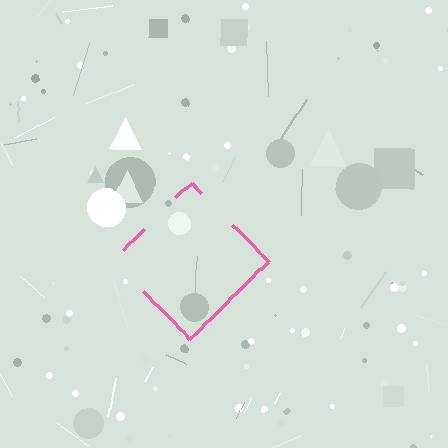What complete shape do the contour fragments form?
The contour fragments form a diamond.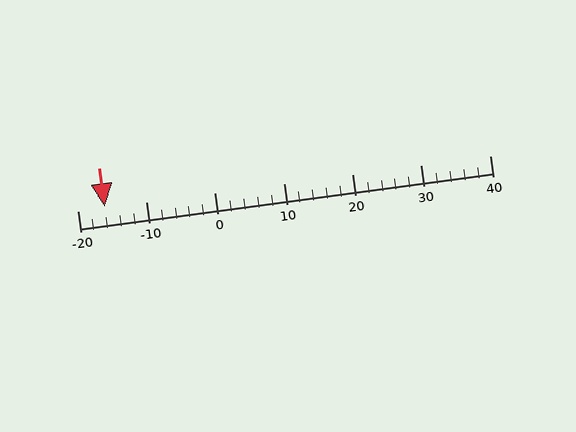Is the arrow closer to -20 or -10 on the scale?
The arrow is closer to -20.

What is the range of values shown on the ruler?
The ruler shows values from -20 to 40.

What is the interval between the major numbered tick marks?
The major tick marks are spaced 10 units apart.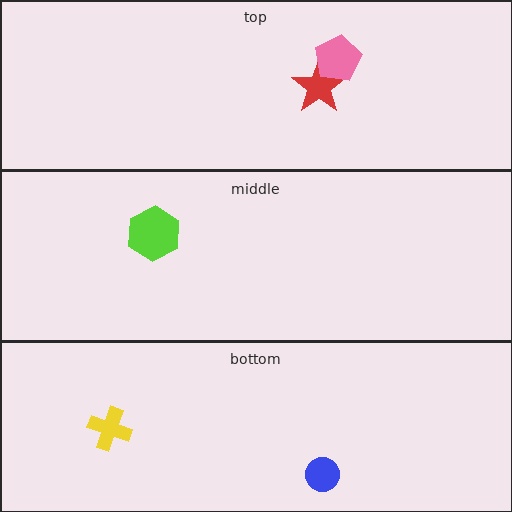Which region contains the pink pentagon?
The top region.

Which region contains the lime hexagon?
The middle region.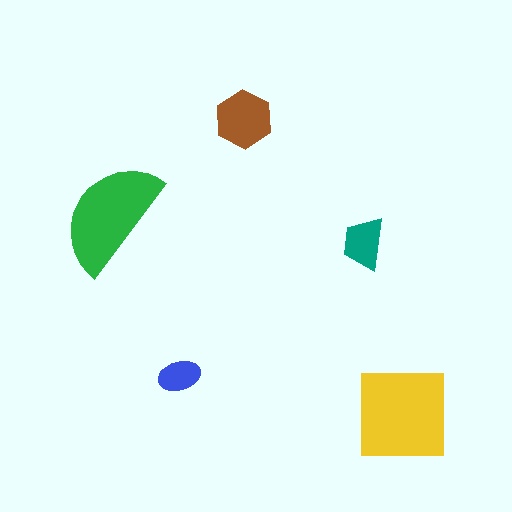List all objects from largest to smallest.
The yellow square, the green semicircle, the brown hexagon, the teal trapezoid, the blue ellipse.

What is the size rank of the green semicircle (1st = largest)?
2nd.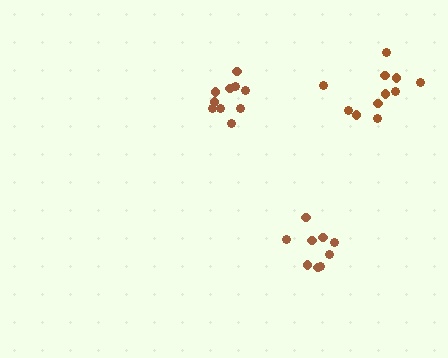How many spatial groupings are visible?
There are 3 spatial groupings.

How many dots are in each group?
Group 1: 11 dots, Group 2: 10 dots, Group 3: 9 dots (30 total).